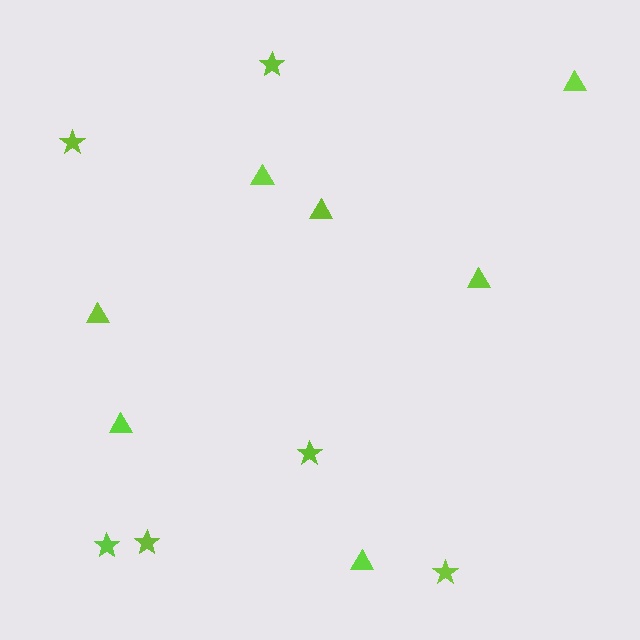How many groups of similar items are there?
There are 2 groups: one group of triangles (7) and one group of stars (6).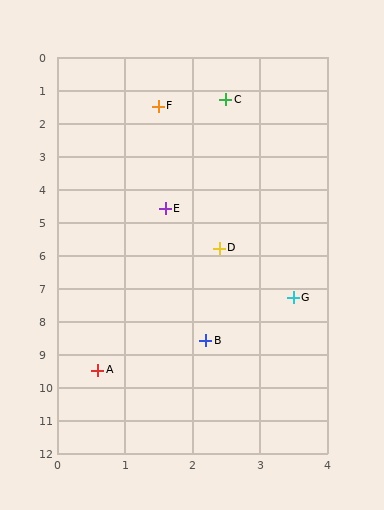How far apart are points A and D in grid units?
Points A and D are about 4.1 grid units apart.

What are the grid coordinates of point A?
Point A is at approximately (0.6, 9.5).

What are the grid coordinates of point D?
Point D is at approximately (2.4, 5.8).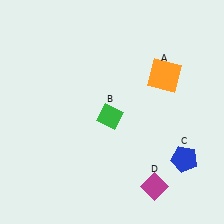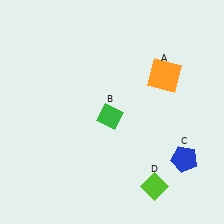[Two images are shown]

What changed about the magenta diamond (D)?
In Image 1, D is magenta. In Image 2, it changed to lime.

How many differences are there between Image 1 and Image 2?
There is 1 difference between the two images.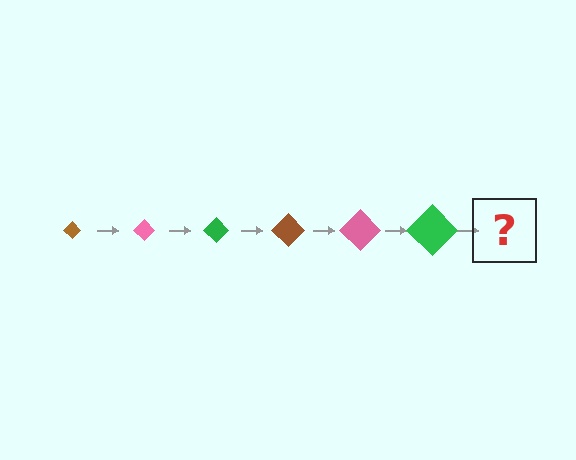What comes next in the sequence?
The next element should be a brown diamond, larger than the previous one.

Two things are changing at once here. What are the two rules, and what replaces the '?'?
The two rules are that the diamond grows larger each step and the color cycles through brown, pink, and green. The '?' should be a brown diamond, larger than the previous one.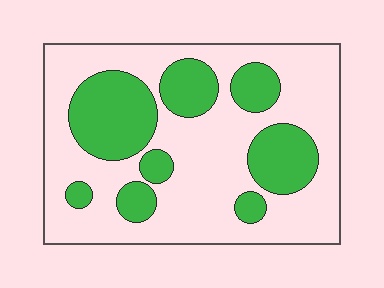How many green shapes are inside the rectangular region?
8.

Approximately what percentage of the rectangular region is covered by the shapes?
Approximately 30%.